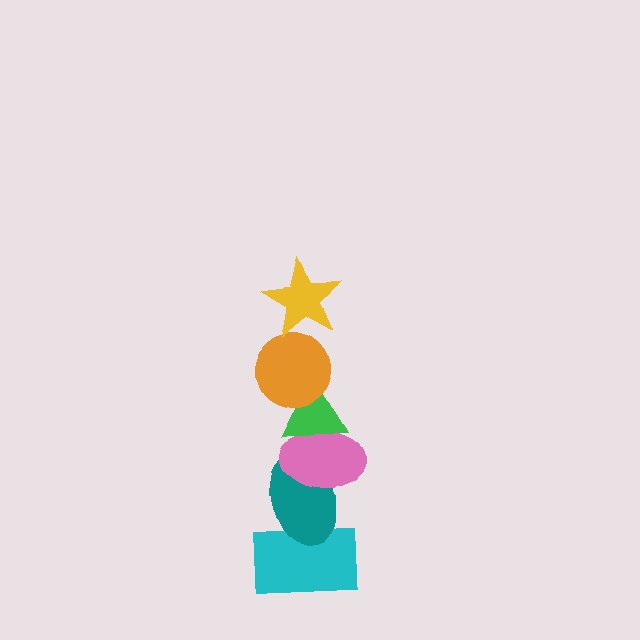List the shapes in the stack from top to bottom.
From top to bottom: the yellow star, the orange circle, the green triangle, the pink ellipse, the teal ellipse, the cyan rectangle.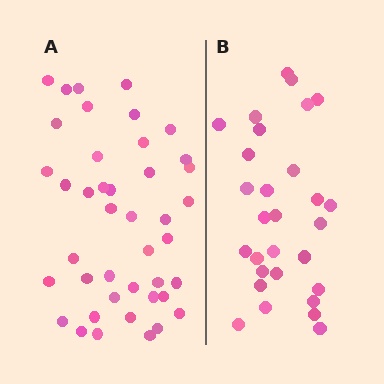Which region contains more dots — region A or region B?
Region A (the left region) has more dots.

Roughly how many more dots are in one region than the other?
Region A has approximately 15 more dots than region B.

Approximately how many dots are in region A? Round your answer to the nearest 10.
About 40 dots. (The exact count is 42, which rounds to 40.)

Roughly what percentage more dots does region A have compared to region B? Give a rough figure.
About 45% more.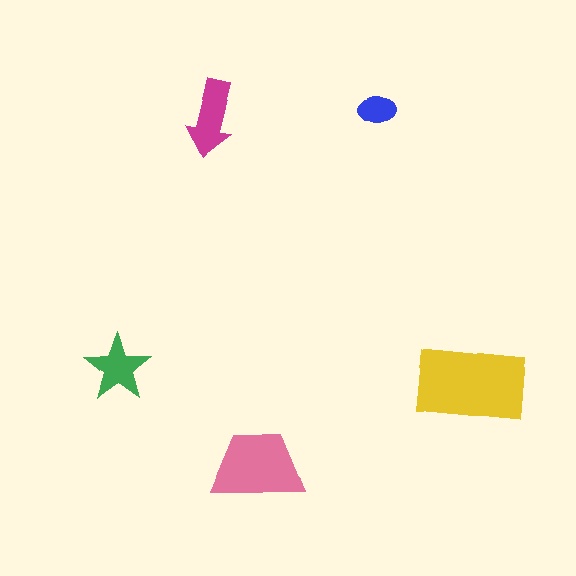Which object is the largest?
The yellow rectangle.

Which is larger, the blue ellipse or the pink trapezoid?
The pink trapezoid.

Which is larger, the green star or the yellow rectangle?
The yellow rectangle.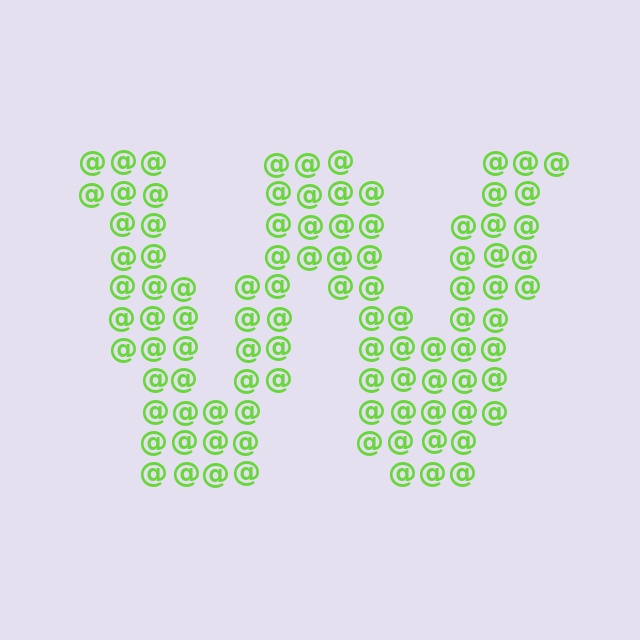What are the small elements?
The small elements are at signs.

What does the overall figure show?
The overall figure shows the letter W.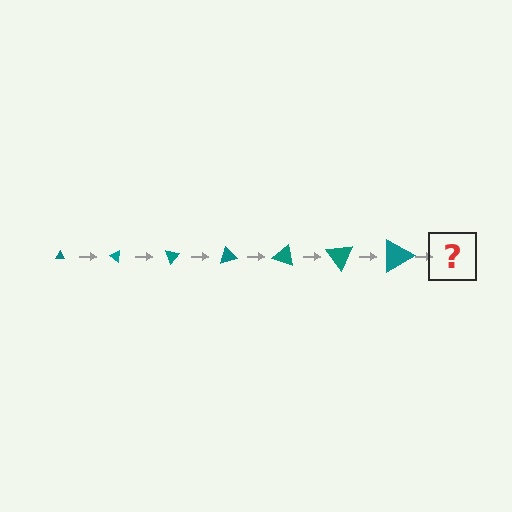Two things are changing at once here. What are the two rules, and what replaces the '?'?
The two rules are that the triangle grows larger each step and it rotates 35 degrees each step. The '?' should be a triangle, larger than the previous one and rotated 245 degrees from the start.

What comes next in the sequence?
The next element should be a triangle, larger than the previous one and rotated 245 degrees from the start.